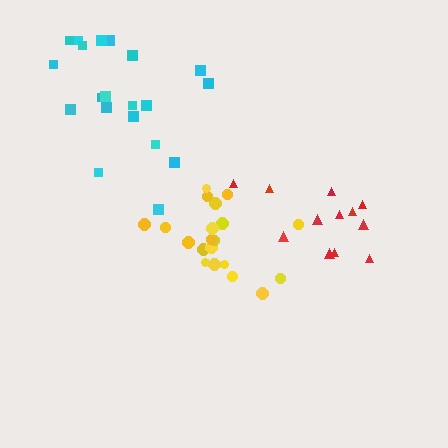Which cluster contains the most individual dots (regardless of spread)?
Yellow (20).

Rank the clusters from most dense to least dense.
yellow, red, cyan.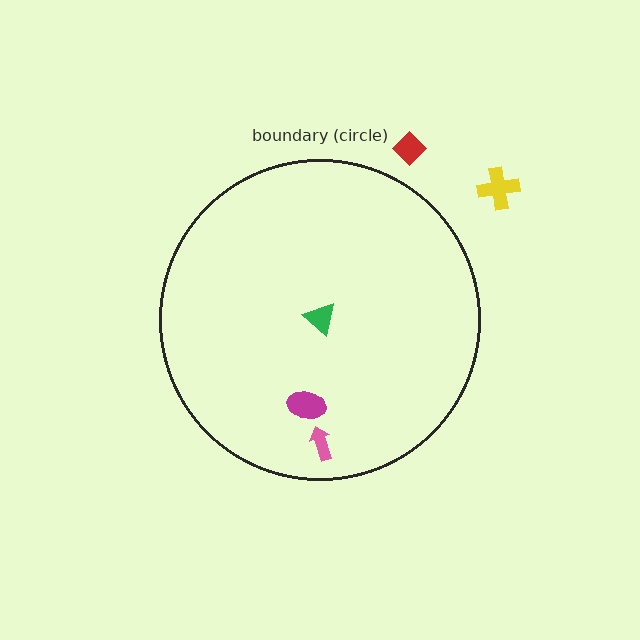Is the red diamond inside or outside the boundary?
Outside.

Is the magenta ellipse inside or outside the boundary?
Inside.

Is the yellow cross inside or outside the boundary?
Outside.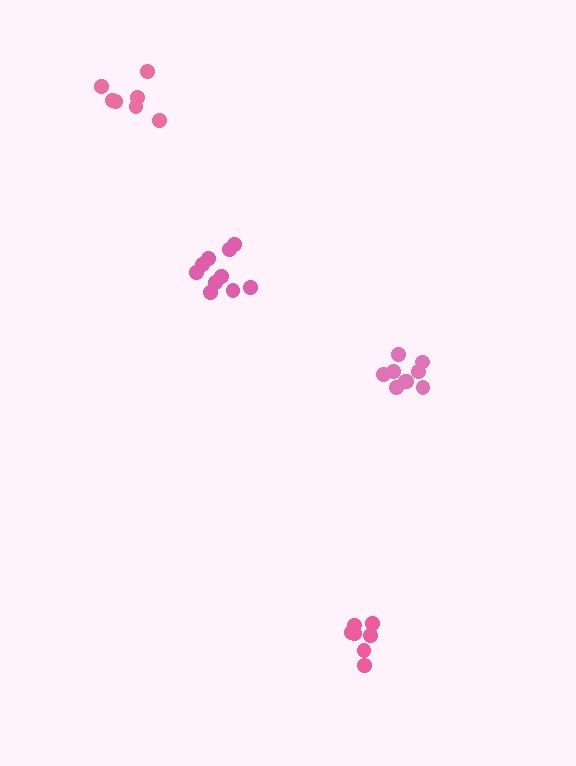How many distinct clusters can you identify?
There are 4 distinct clusters.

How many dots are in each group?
Group 1: 9 dots, Group 2: 7 dots, Group 3: 10 dots, Group 4: 7 dots (33 total).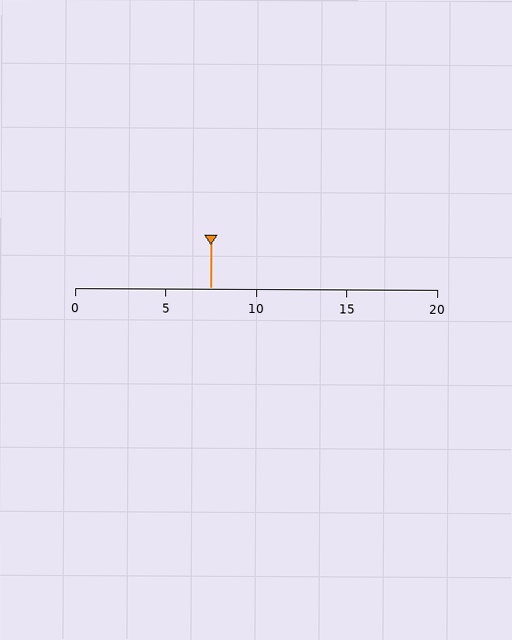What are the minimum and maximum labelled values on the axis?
The axis runs from 0 to 20.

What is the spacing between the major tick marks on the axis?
The major ticks are spaced 5 apart.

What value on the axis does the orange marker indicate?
The marker indicates approximately 7.5.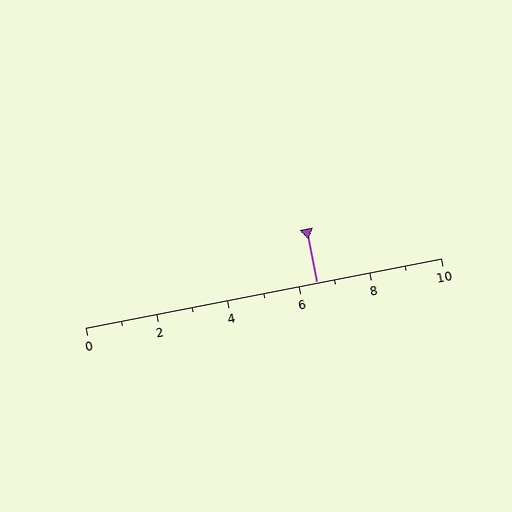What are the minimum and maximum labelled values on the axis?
The axis runs from 0 to 10.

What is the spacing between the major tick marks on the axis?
The major ticks are spaced 2 apart.